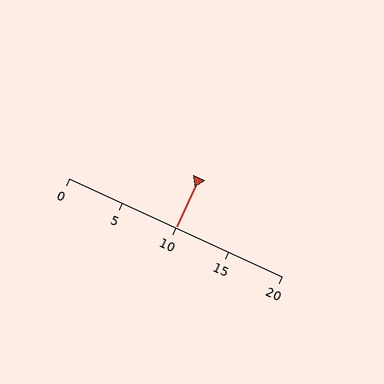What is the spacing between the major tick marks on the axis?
The major ticks are spaced 5 apart.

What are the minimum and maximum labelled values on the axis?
The axis runs from 0 to 20.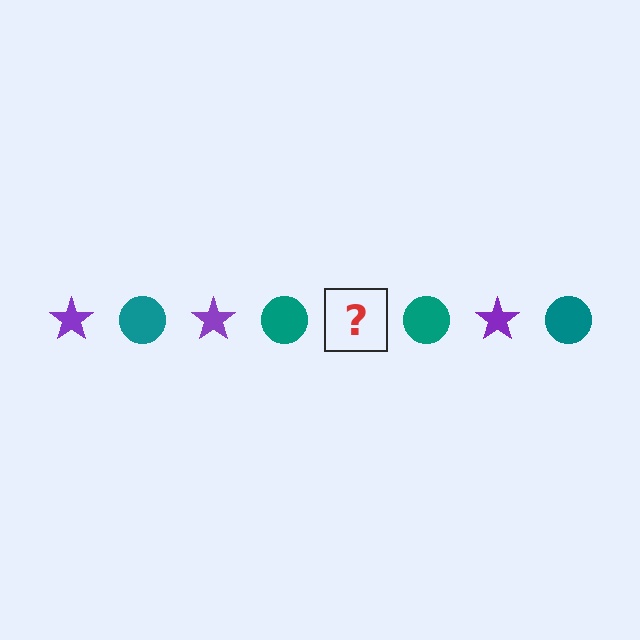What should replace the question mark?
The question mark should be replaced with a purple star.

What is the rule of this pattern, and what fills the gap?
The rule is that the pattern alternates between purple star and teal circle. The gap should be filled with a purple star.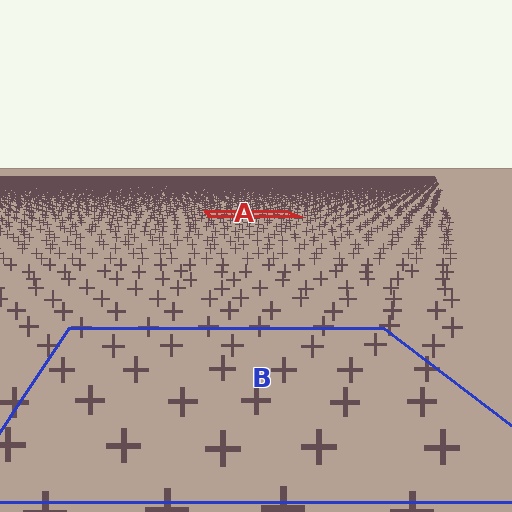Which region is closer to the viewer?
Region B is closer. The texture elements there are larger and more spread out.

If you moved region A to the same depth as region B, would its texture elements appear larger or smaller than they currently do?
They would appear larger. At a closer depth, the same texture elements are projected at a bigger on-screen size.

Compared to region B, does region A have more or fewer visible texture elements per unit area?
Region A has more texture elements per unit area — they are packed more densely because it is farther away.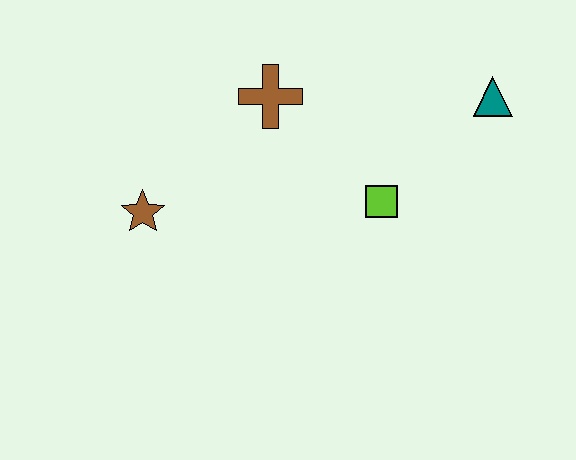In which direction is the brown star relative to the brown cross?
The brown star is to the left of the brown cross.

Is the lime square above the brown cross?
No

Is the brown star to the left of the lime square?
Yes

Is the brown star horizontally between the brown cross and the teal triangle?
No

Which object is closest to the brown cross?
The lime square is closest to the brown cross.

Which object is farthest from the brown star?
The teal triangle is farthest from the brown star.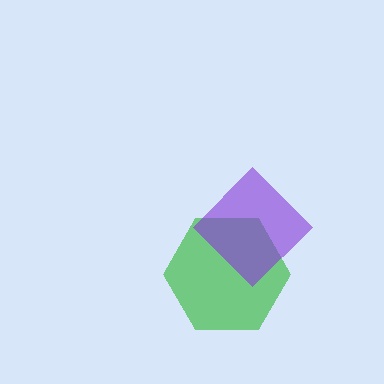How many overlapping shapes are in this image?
There are 2 overlapping shapes in the image.